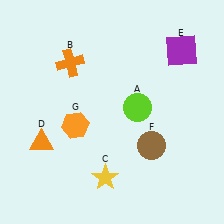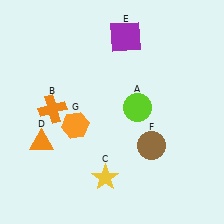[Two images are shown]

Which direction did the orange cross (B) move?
The orange cross (B) moved down.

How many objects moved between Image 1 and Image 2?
2 objects moved between the two images.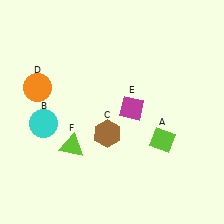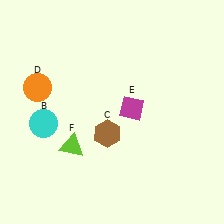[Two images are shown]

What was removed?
The lime diamond (A) was removed in Image 2.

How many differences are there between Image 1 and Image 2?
There is 1 difference between the two images.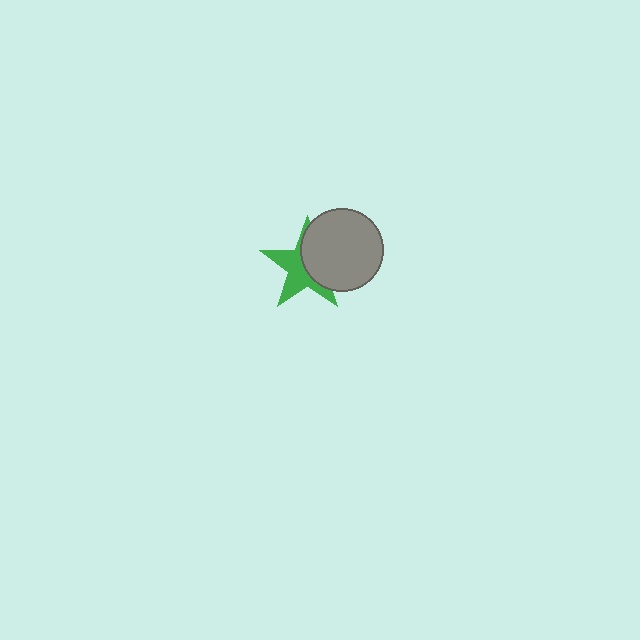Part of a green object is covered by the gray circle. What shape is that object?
It is a star.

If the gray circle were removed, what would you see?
You would see the complete green star.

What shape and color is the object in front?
The object in front is a gray circle.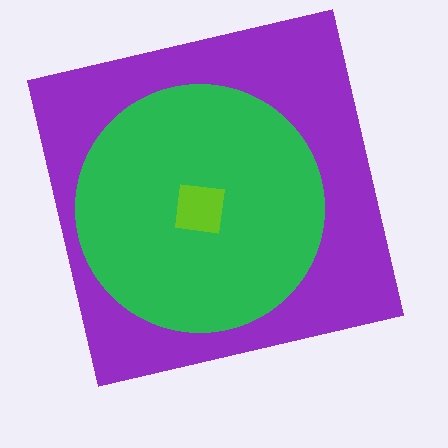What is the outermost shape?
The purple square.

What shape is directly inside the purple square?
The green circle.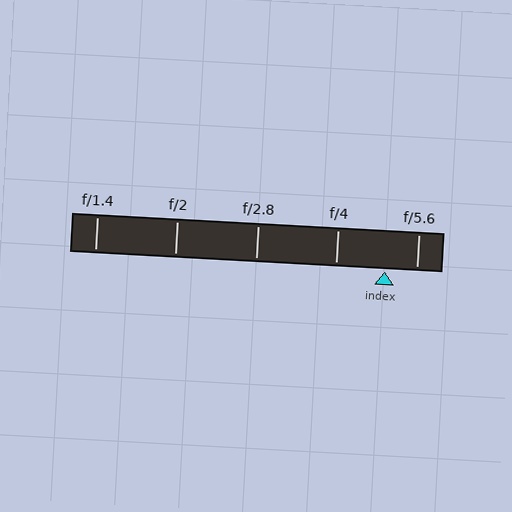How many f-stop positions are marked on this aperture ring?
There are 5 f-stop positions marked.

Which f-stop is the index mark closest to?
The index mark is closest to f/5.6.